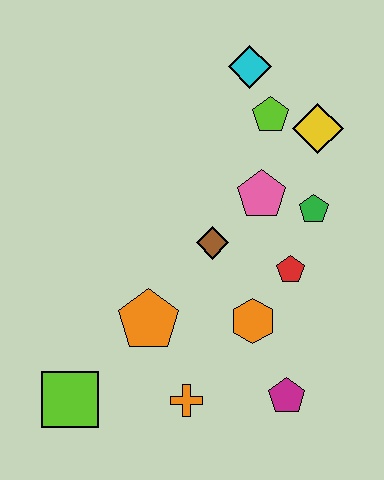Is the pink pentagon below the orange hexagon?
No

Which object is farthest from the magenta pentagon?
The cyan diamond is farthest from the magenta pentagon.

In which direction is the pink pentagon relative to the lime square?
The pink pentagon is above the lime square.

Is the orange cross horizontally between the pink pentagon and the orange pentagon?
Yes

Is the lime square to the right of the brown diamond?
No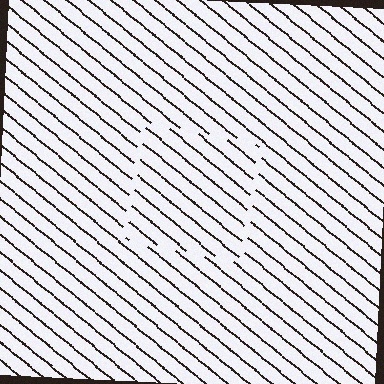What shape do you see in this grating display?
An illusory square. The interior of the shape contains the same grating, shifted by half a period — the contour is defined by the phase discontinuity where line-ends from the inner and outer gratings abut.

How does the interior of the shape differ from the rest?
The interior of the shape contains the same grating, shifted by half a period — the contour is defined by the phase discontinuity where line-ends from the inner and outer gratings abut.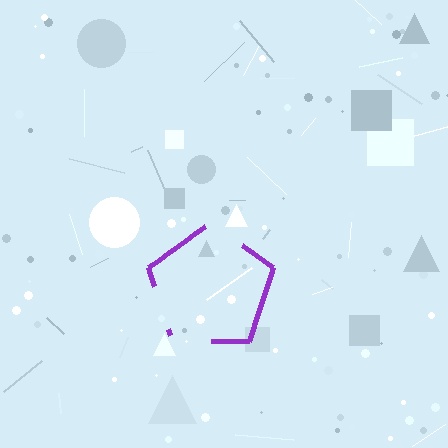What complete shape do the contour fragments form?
The contour fragments form a pentagon.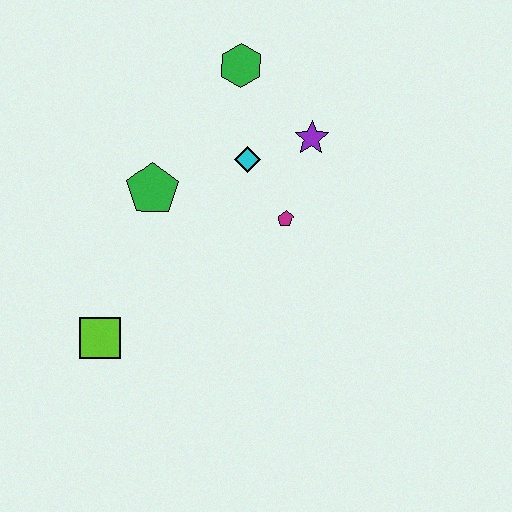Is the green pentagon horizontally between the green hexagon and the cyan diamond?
No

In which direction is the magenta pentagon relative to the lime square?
The magenta pentagon is to the right of the lime square.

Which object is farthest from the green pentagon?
The purple star is farthest from the green pentagon.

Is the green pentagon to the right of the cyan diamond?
No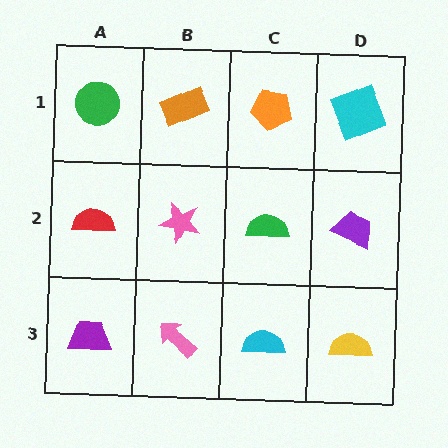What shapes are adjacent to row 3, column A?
A red semicircle (row 2, column A), a pink arrow (row 3, column B).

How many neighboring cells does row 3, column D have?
2.